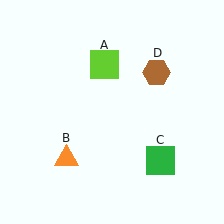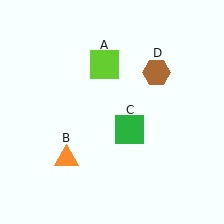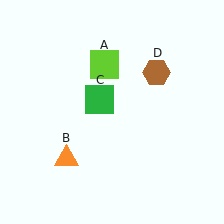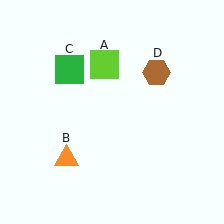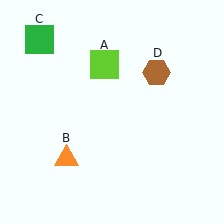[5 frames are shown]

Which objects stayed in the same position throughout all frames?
Lime square (object A) and orange triangle (object B) and brown hexagon (object D) remained stationary.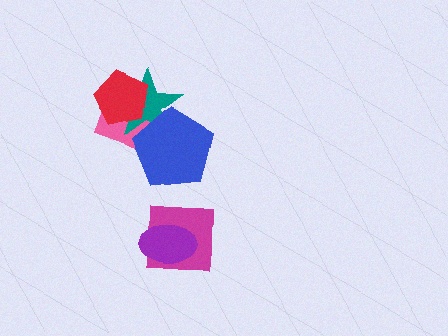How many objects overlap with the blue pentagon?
2 objects overlap with the blue pentagon.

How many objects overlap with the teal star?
3 objects overlap with the teal star.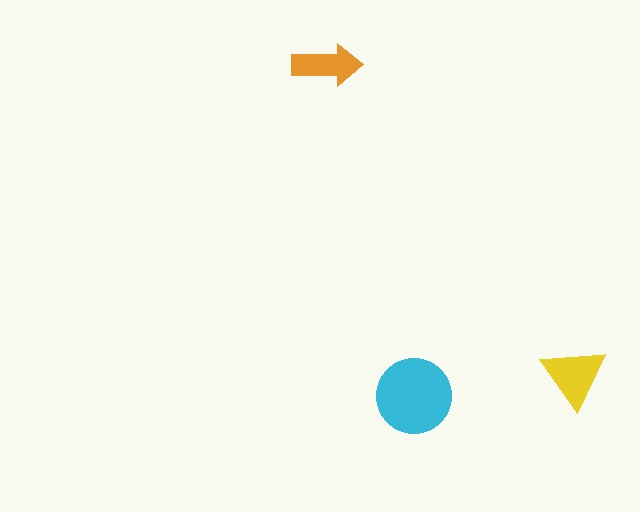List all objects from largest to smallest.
The cyan circle, the yellow triangle, the orange arrow.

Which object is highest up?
The orange arrow is topmost.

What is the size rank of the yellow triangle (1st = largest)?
2nd.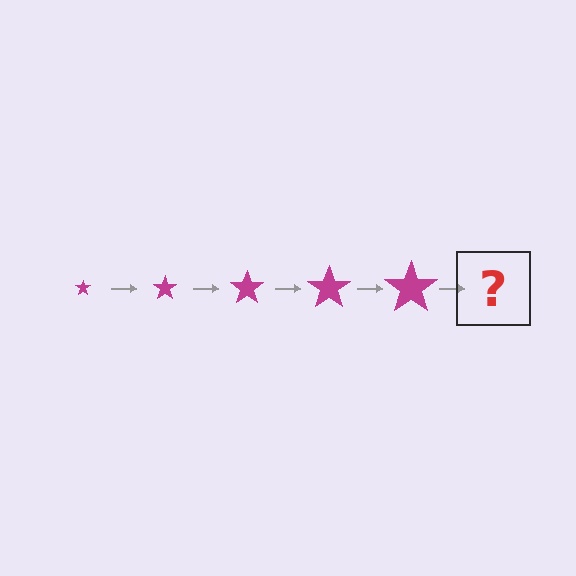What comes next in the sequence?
The next element should be a magenta star, larger than the previous one.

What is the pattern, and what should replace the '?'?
The pattern is that the star gets progressively larger each step. The '?' should be a magenta star, larger than the previous one.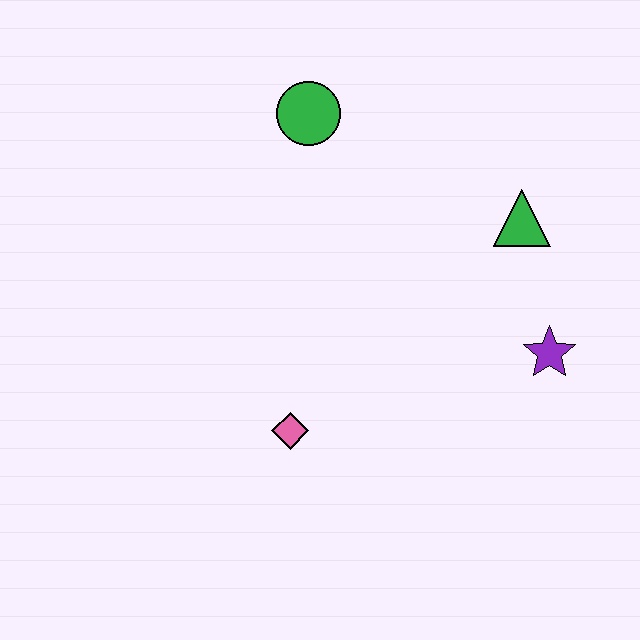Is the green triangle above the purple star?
Yes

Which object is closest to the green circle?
The green triangle is closest to the green circle.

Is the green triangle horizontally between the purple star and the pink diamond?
Yes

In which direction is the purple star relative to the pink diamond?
The purple star is to the right of the pink diamond.